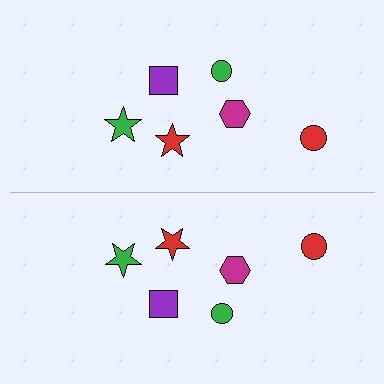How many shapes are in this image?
There are 12 shapes in this image.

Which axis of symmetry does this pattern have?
The pattern has a horizontal axis of symmetry running through the center of the image.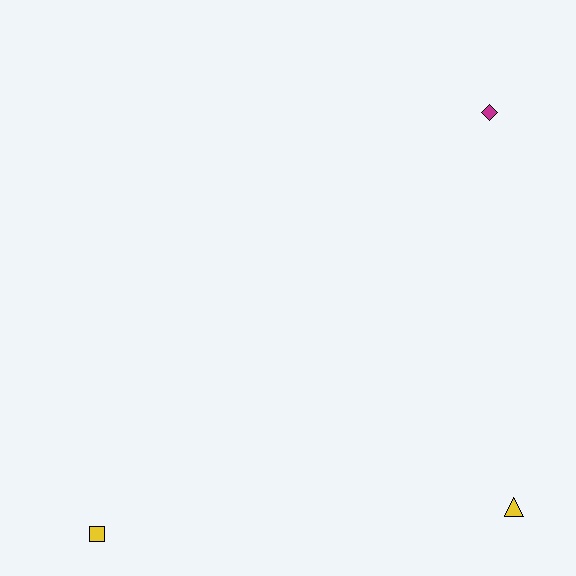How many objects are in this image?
There are 3 objects.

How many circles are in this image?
There are no circles.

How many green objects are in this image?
There are no green objects.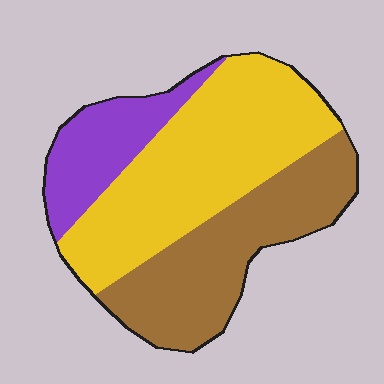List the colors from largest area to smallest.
From largest to smallest: yellow, brown, purple.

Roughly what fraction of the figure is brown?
Brown covers about 35% of the figure.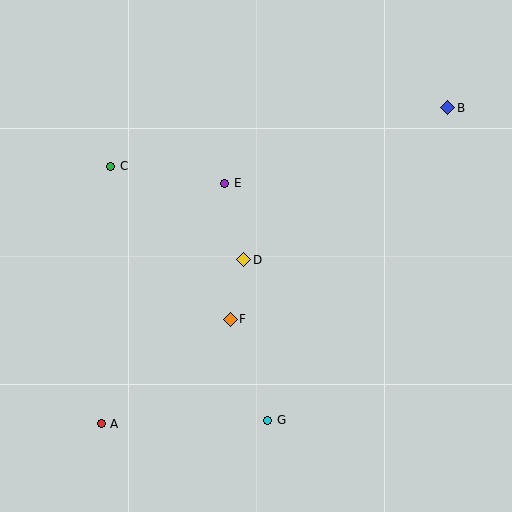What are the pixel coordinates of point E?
Point E is at (225, 183).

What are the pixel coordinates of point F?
Point F is at (230, 319).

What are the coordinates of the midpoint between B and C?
The midpoint between B and C is at (279, 137).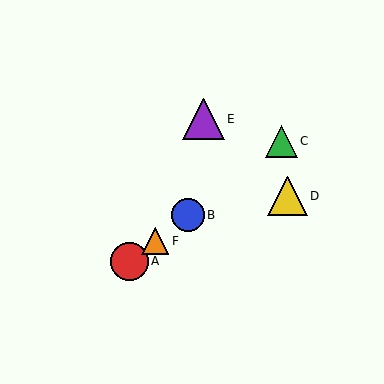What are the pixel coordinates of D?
Object D is at (288, 196).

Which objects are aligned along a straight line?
Objects A, B, C, F are aligned along a straight line.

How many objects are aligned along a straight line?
4 objects (A, B, C, F) are aligned along a straight line.